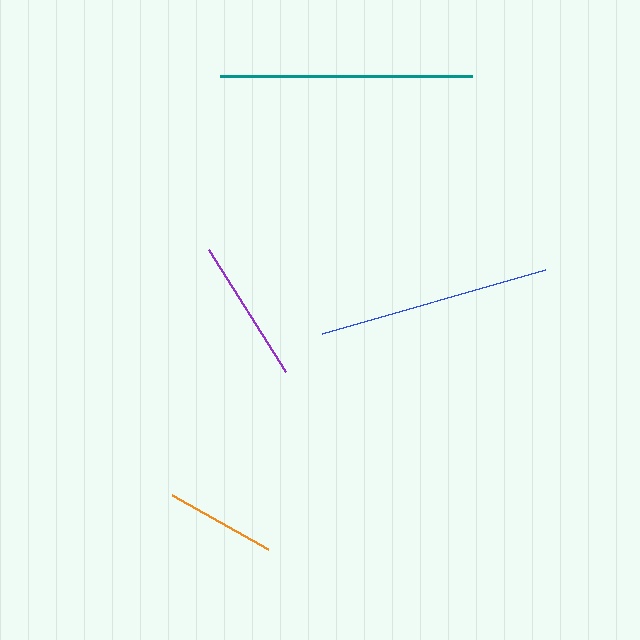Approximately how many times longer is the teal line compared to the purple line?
The teal line is approximately 1.8 times the length of the purple line.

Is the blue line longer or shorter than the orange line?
The blue line is longer than the orange line.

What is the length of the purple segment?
The purple segment is approximately 144 pixels long.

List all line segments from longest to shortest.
From longest to shortest: teal, blue, purple, orange.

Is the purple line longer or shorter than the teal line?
The teal line is longer than the purple line.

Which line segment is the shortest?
The orange line is the shortest at approximately 110 pixels.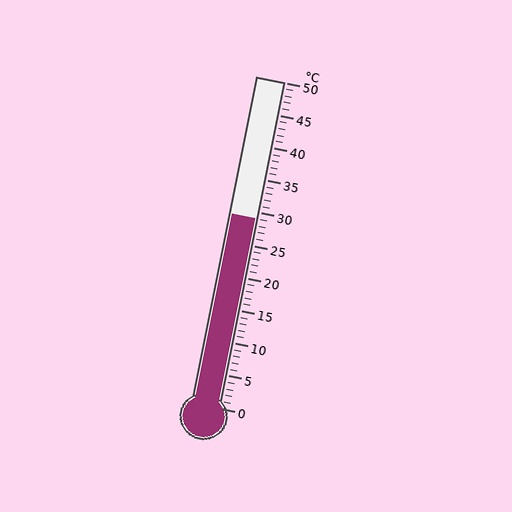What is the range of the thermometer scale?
The thermometer scale ranges from 0°C to 50°C.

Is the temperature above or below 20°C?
The temperature is above 20°C.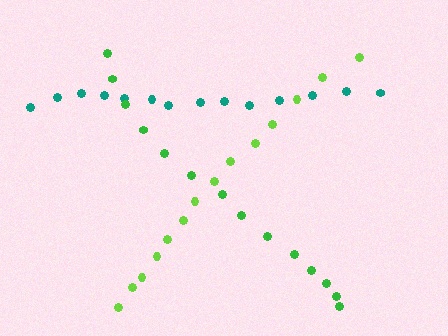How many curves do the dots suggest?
There are 3 distinct paths.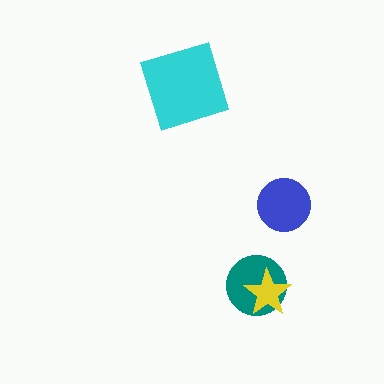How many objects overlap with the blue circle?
0 objects overlap with the blue circle.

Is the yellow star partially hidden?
No, no other shape covers it.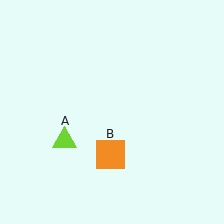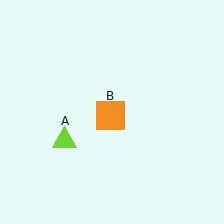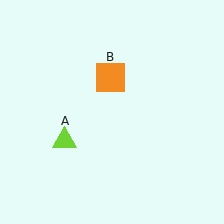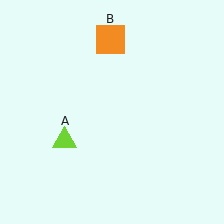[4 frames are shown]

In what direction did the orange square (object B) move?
The orange square (object B) moved up.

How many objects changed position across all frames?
1 object changed position: orange square (object B).